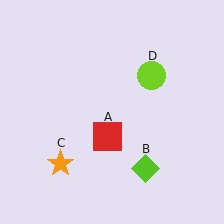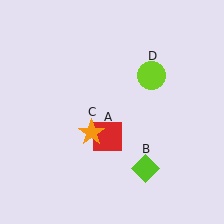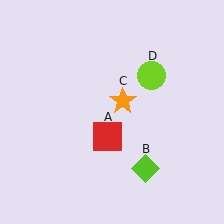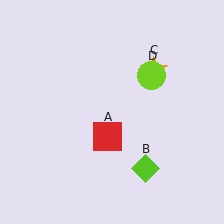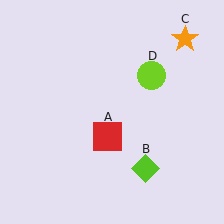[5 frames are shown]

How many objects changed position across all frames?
1 object changed position: orange star (object C).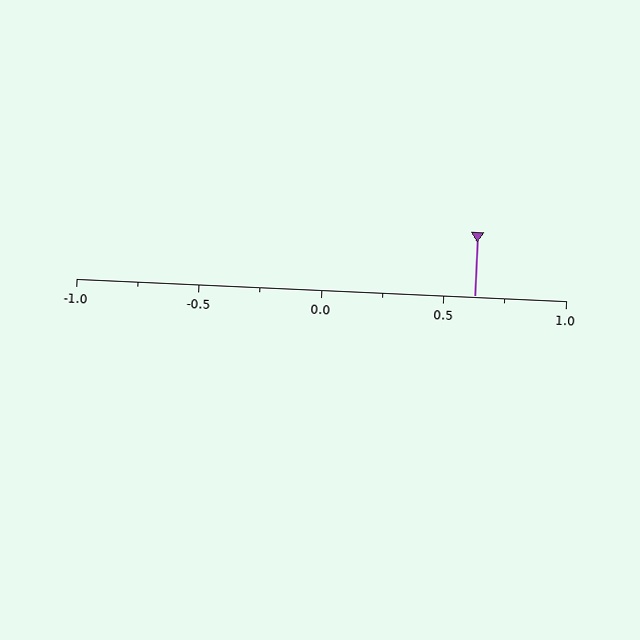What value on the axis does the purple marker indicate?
The marker indicates approximately 0.62.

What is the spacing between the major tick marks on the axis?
The major ticks are spaced 0.5 apart.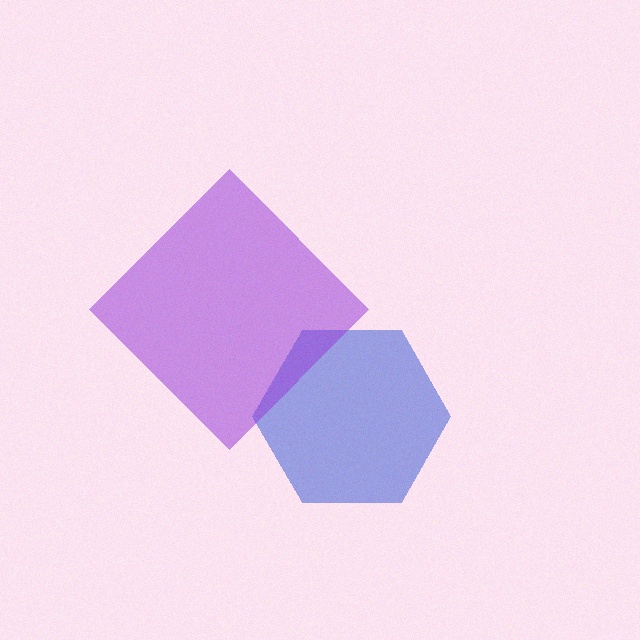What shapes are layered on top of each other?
The layered shapes are: a blue hexagon, a purple diamond.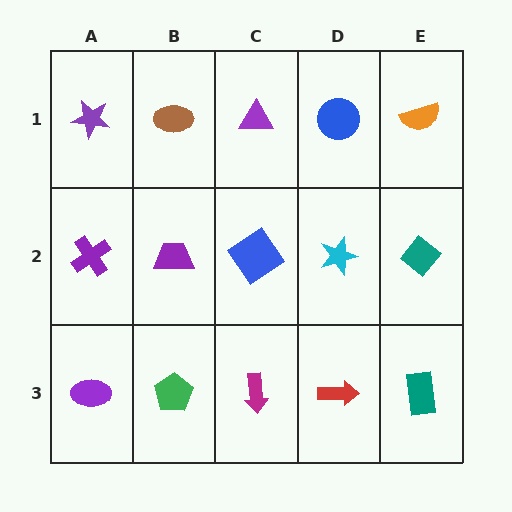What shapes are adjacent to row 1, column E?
A teal diamond (row 2, column E), a blue circle (row 1, column D).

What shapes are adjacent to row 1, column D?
A cyan star (row 2, column D), a purple triangle (row 1, column C), an orange semicircle (row 1, column E).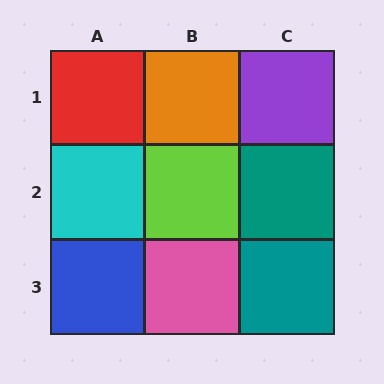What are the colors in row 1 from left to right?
Red, orange, purple.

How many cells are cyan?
1 cell is cyan.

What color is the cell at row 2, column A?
Cyan.